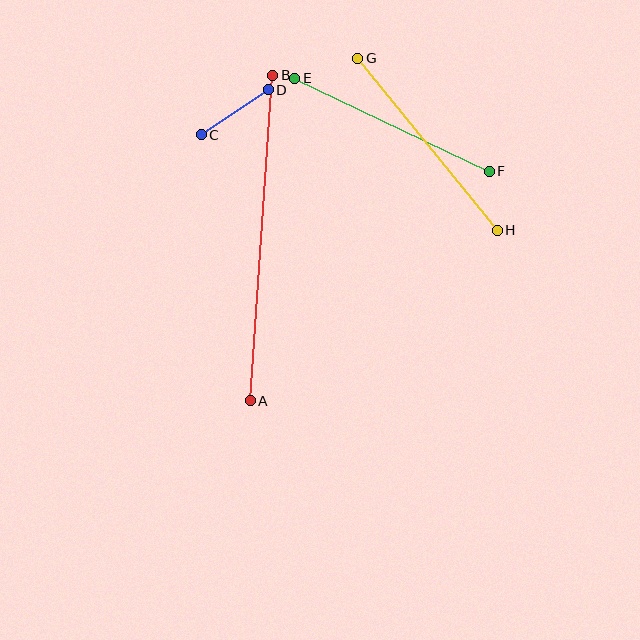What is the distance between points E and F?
The distance is approximately 216 pixels.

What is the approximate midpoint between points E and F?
The midpoint is at approximately (392, 125) pixels.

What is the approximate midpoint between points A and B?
The midpoint is at approximately (261, 238) pixels.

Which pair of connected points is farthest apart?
Points A and B are farthest apart.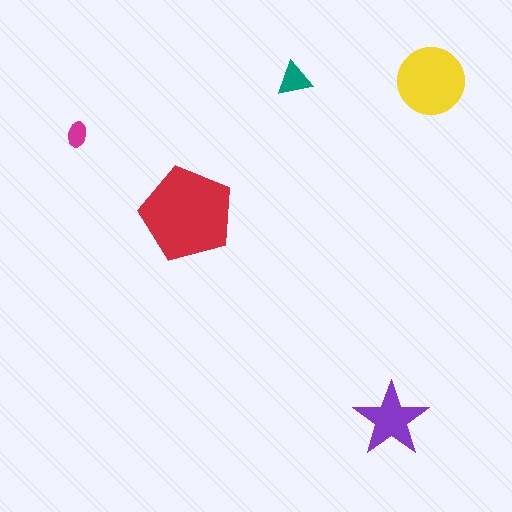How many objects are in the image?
There are 5 objects in the image.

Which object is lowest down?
The purple star is bottommost.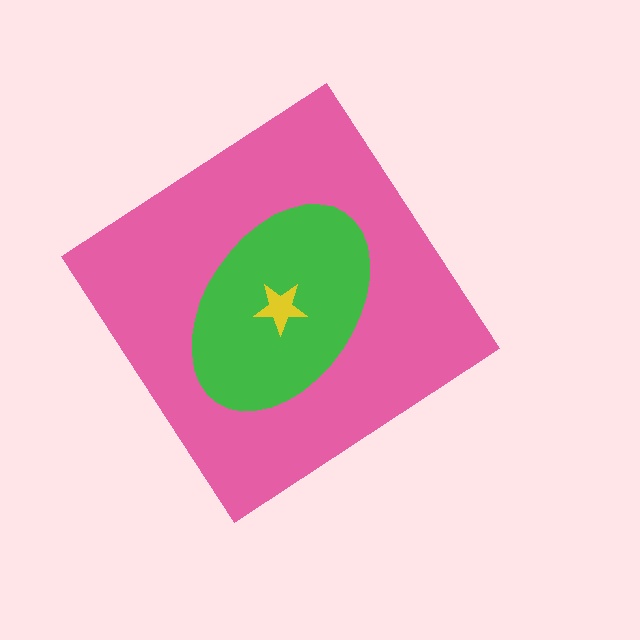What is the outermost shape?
The pink diamond.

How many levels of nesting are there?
3.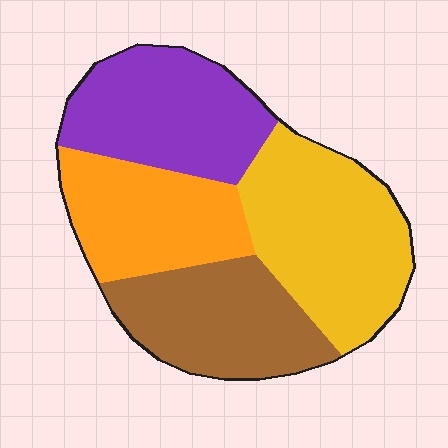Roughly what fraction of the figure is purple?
Purple covers roughly 25% of the figure.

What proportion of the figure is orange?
Orange takes up about one fifth (1/5) of the figure.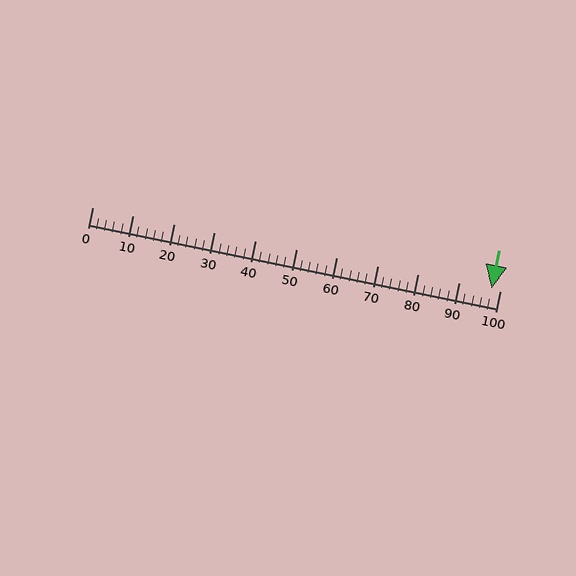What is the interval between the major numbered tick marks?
The major tick marks are spaced 10 units apart.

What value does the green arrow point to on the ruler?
The green arrow points to approximately 98.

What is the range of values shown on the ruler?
The ruler shows values from 0 to 100.